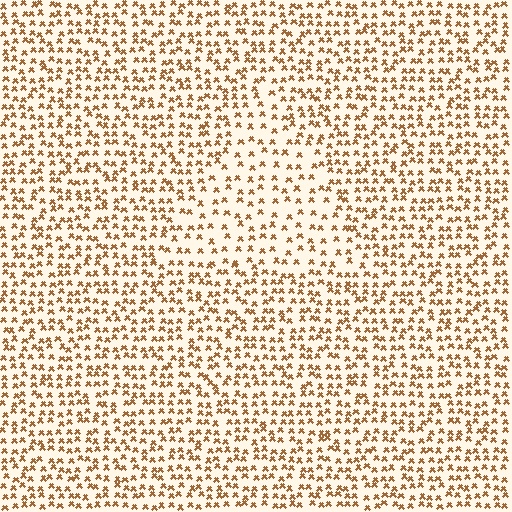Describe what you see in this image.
The image contains small brown elements arranged at two different densities. A triangle-shaped region is visible where the elements are less densely packed than the surrounding area.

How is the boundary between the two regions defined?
The boundary is defined by a change in element density (approximately 1.7x ratio). All elements are the same color, size, and shape.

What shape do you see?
I see a triangle.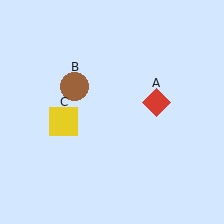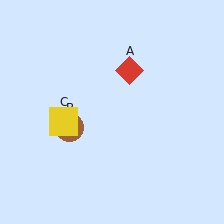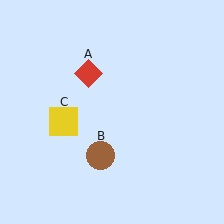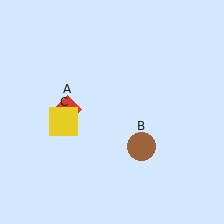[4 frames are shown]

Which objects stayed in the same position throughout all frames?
Yellow square (object C) remained stationary.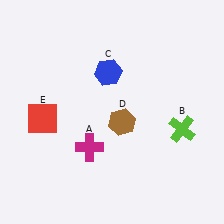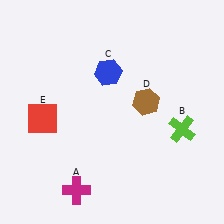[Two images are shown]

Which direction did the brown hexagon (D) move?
The brown hexagon (D) moved right.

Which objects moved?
The objects that moved are: the magenta cross (A), the brown hexagon (D).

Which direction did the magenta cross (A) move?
The magenta cross (A) moved down.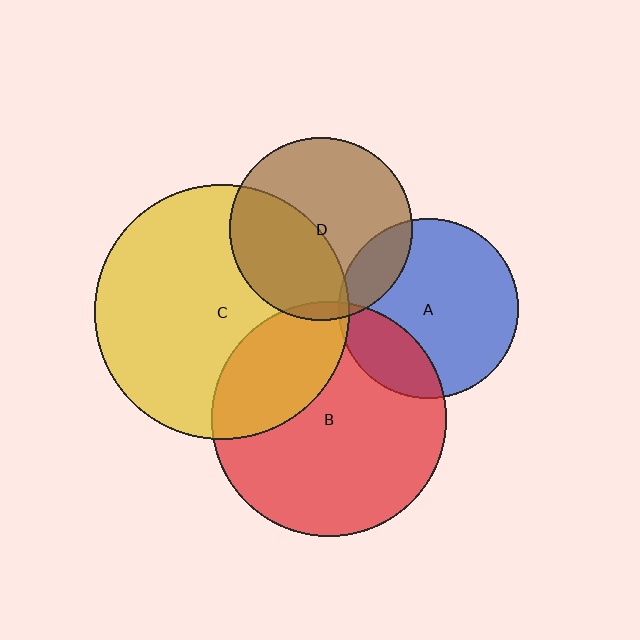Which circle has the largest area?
Circle C (yellow).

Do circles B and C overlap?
Yes.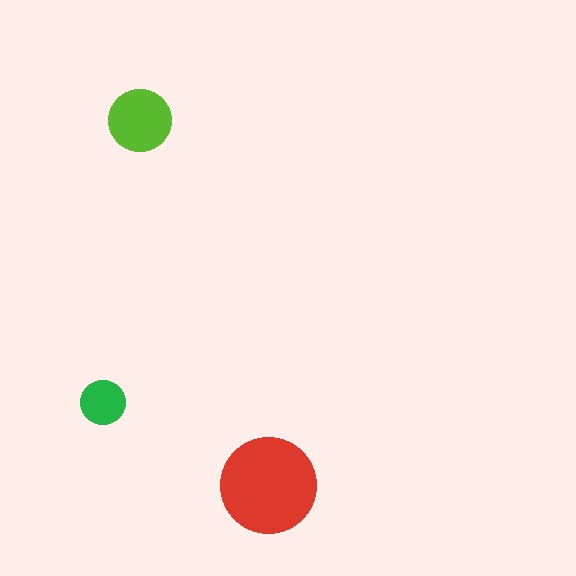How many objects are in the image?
There are 3 objects in the image.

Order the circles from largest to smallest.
the red one, the lime one, the green one.